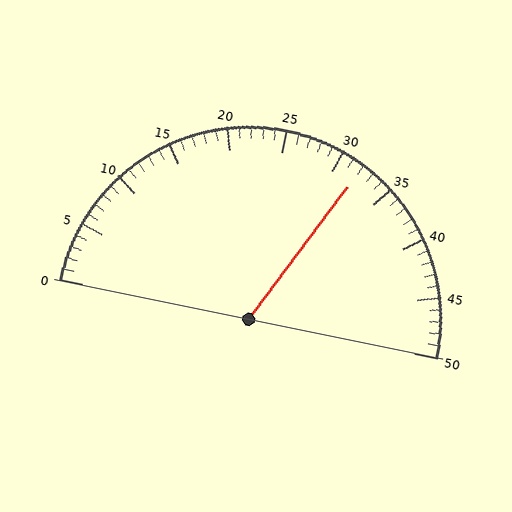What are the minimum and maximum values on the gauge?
The gauge ranges from 0 to 50.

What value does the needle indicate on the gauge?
The needle indicates approximately 32.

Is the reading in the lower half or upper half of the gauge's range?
The reading is in the upper half of the range (0 to 50).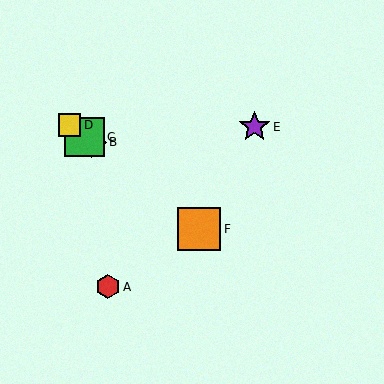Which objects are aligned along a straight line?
Objects B, C, D, F are aligned along a straight line.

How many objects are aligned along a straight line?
4 objects (B, C, D, F) are aligned along a straight line.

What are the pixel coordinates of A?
Object A is at (108, 287).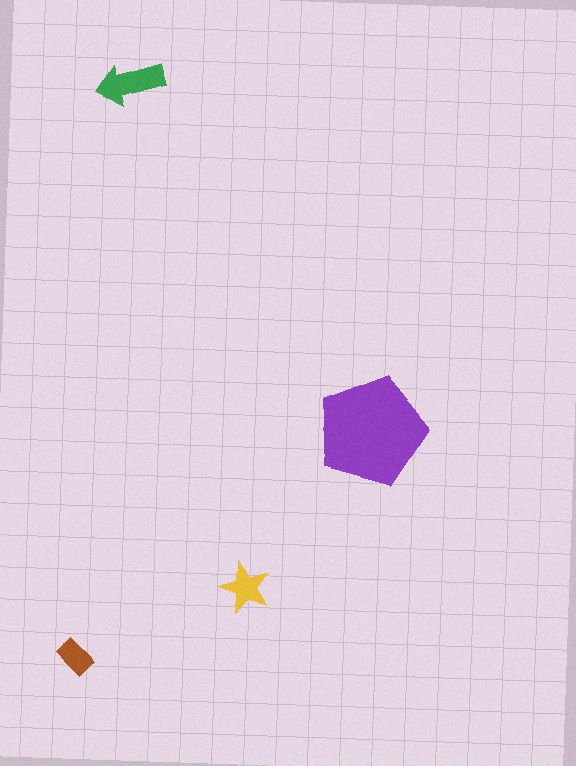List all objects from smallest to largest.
The brown rectangle, the yellow star, the green arrow, the purple pentagon.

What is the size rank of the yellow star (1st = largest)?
3rd.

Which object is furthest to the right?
The purple pentagon is rightmost.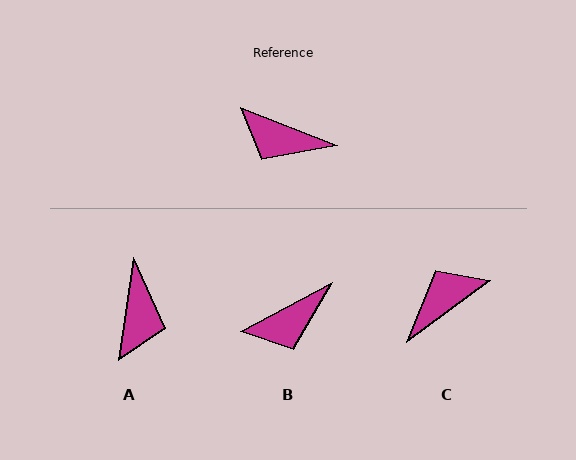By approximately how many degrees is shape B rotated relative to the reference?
Approximately 49 degrees counter-clockwise.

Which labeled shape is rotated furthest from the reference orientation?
C, about 122 degrees away.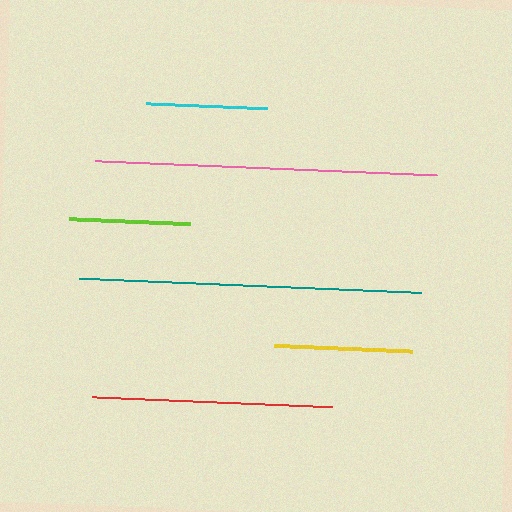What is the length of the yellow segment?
The yellow segment is approximately 138 pixels long.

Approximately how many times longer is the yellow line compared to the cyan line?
The yellow line is approximately 1.1 times the length of the cyan line.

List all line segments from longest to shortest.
From longest to shortest: pink, teal, red, yellow, lime, cyan.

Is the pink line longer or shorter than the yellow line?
The pink line is longer than the yellow line.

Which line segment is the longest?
The pink line is the longest at approximately 342 pixels.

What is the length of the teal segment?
The teal segment is approximately 342 pixels long.